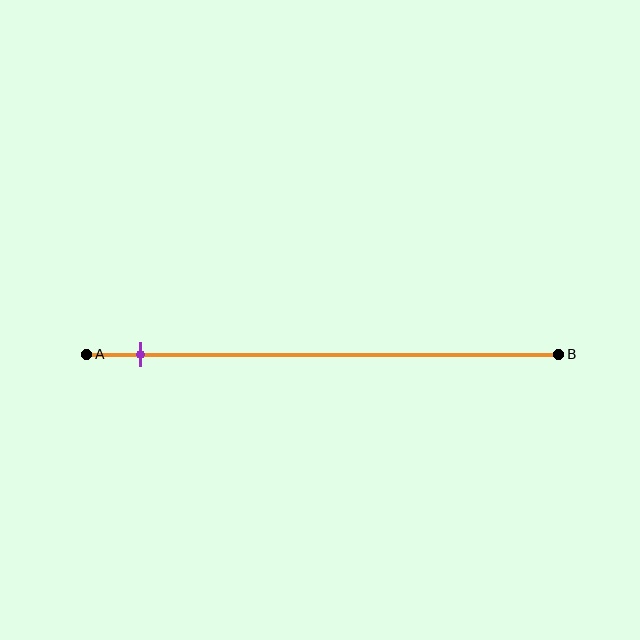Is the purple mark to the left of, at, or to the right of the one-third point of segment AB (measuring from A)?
The purple mark is to the left of the one-third point of segment AB.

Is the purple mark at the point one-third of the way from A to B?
No, the mark is at about 10% from A, not at the 33% one-third point.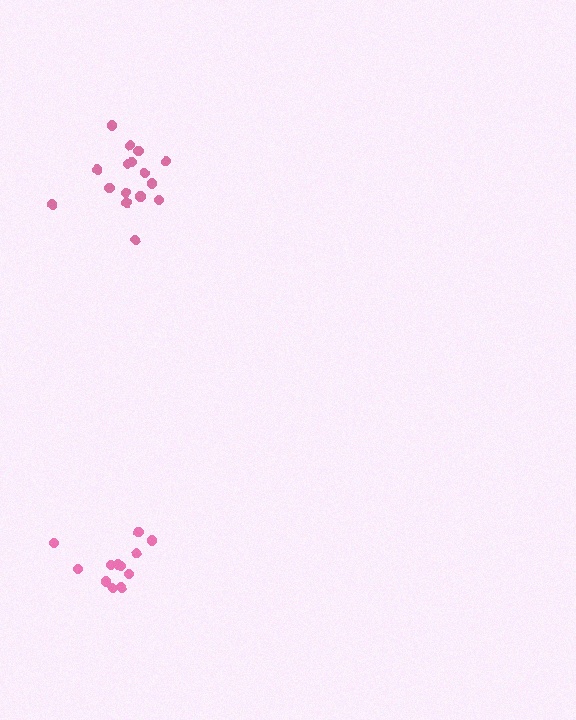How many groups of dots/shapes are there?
There are 2 groups.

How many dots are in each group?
Group 1: 16 dots, Group 2: 12 dots (28 total).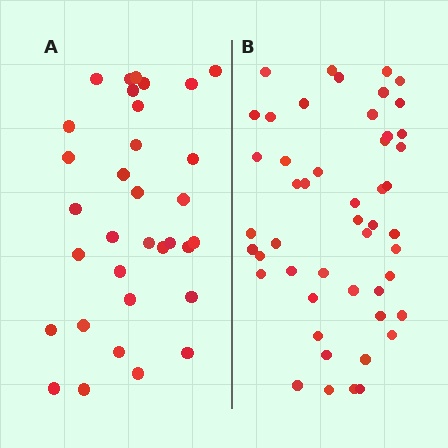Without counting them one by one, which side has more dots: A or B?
Region B (the right region) has more dots.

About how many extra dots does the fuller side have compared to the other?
Region B has approximately 15 more dots than region A.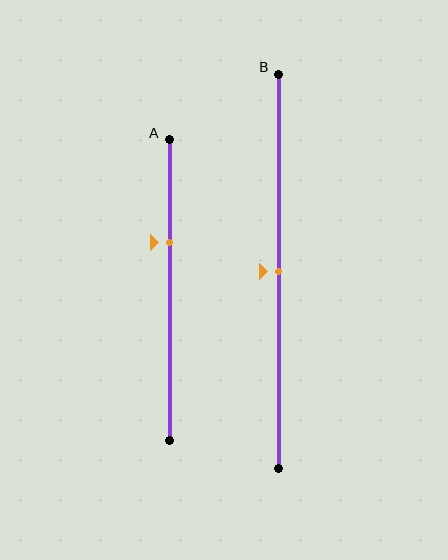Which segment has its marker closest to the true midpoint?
Segment B has its marker closest to the true midpoint.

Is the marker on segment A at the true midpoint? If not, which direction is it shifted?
No, the marker on segment A is shifted upward by about 16% of the segment length.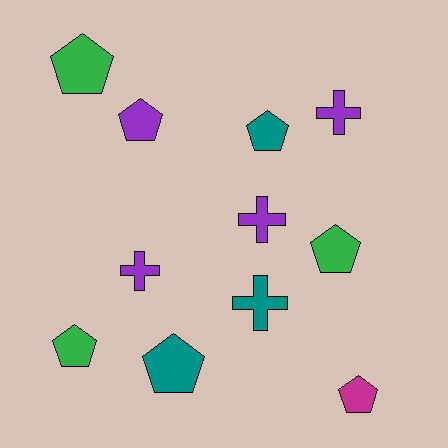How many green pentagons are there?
There are 3 green pentagons.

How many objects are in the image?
There are 11 objects.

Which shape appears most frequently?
Pentagon, with 7 objects.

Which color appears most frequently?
Purple, with 4 objects.